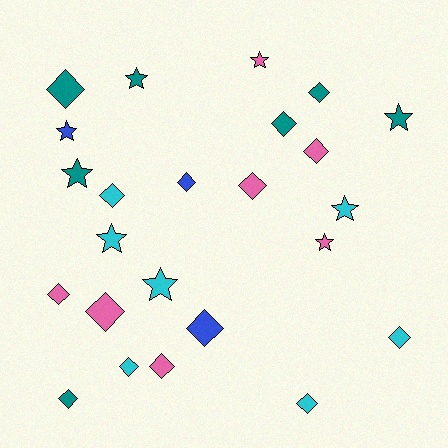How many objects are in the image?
There are 24 objects.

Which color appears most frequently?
Teal, with 7 objects.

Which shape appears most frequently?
Diamond, with 15 objects.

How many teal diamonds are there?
There are 4 teal diamonds.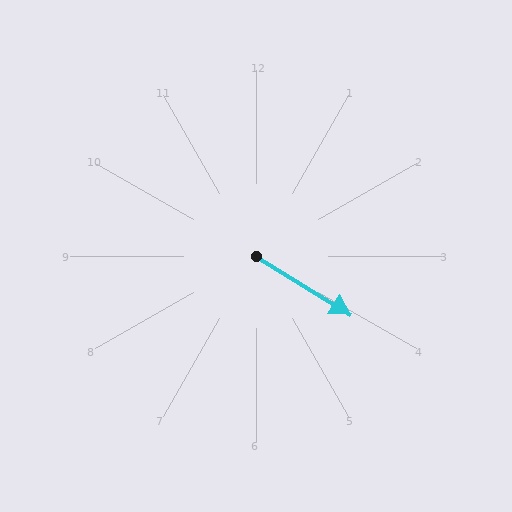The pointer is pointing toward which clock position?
Roughly 4 o'clock.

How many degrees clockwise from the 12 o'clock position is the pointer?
Approximately 122 degrees.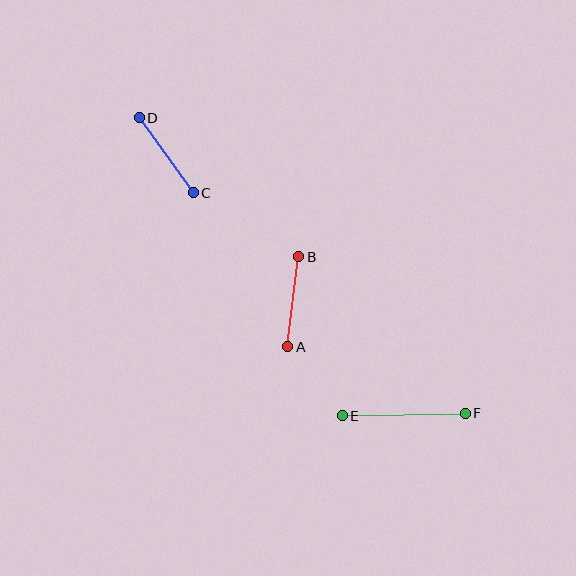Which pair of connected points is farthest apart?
Points E and F are farthest apart.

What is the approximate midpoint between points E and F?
The midpoint is at approximately (404, 414) pixels.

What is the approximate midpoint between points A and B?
The midpoint is at approximately (293, 302) pixels.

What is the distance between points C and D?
The distance is approximately 92 pixels.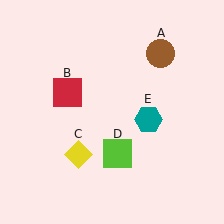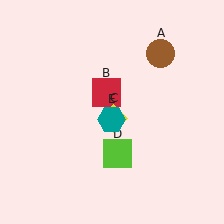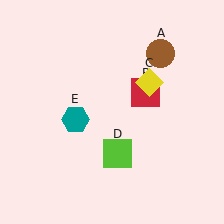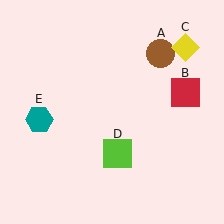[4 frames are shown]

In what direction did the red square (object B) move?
The red square (object B) moved right.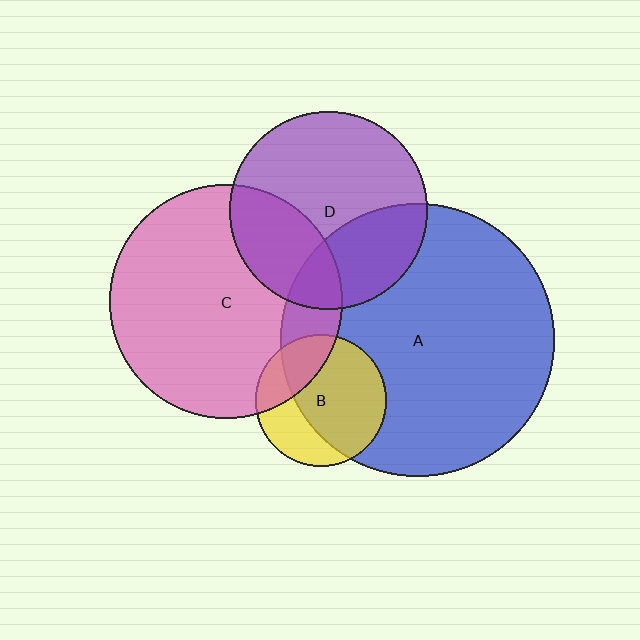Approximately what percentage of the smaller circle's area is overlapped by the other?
Approximately 30%.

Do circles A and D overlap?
Yes.